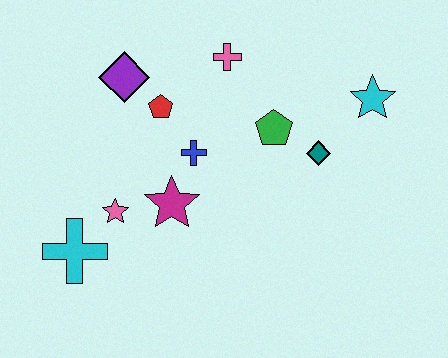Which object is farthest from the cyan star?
The cyan cross is farthest from the cyan star.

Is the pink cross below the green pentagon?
No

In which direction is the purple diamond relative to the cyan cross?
The purple diamond is above the cyan cross.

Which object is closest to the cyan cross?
The pink star is closest to the cyan cross.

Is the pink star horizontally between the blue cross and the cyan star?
No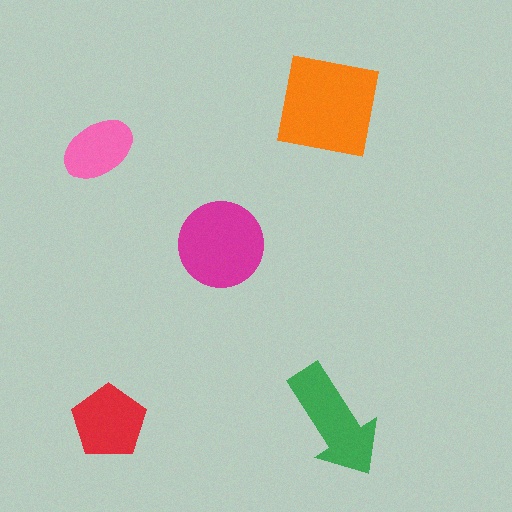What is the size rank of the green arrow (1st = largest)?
3rd.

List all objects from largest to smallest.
The orange square, the magenta circle, the green arrow, the red pentagon, the pink ellipse.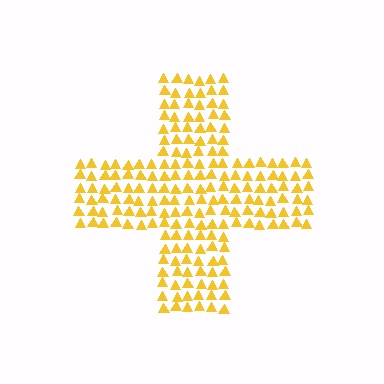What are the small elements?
The small elements are triangles.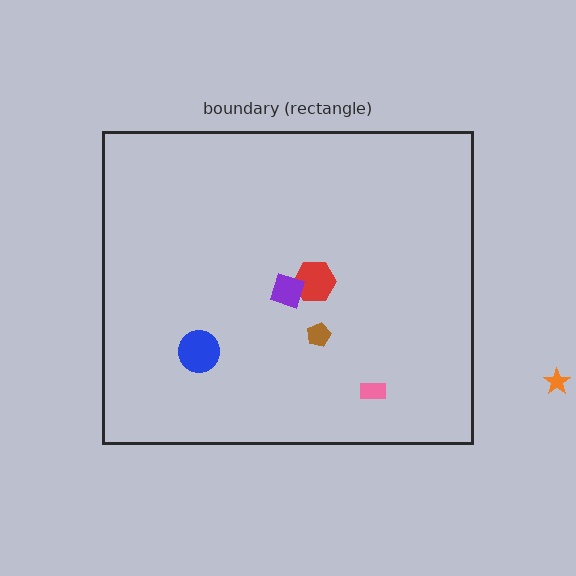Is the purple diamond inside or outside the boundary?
Inside.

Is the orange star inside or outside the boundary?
Outside.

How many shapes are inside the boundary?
5 inside, 1 outside.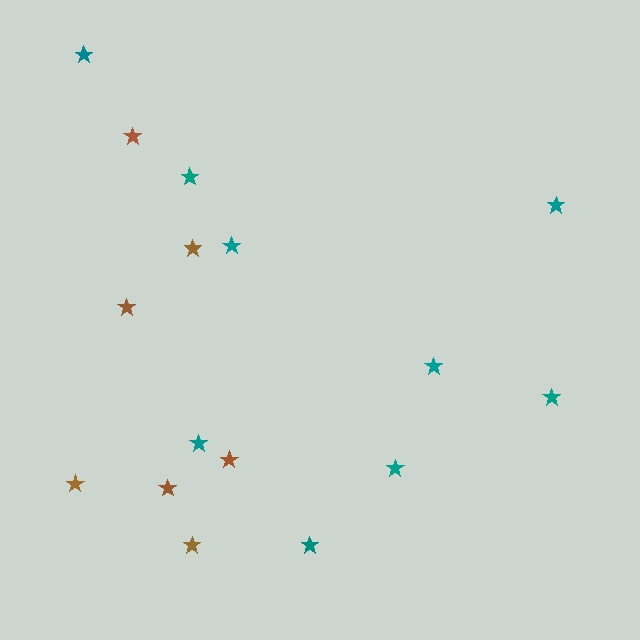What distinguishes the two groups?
There are 2 groups: one group of teal stars (9) and one group of brown stars (7).